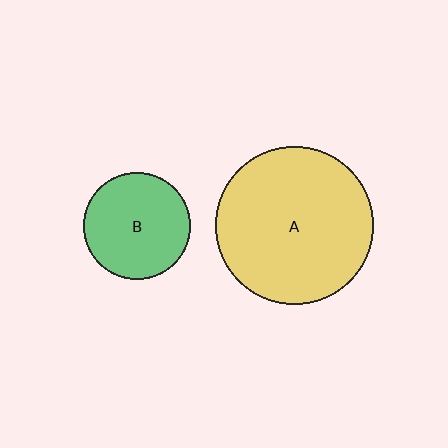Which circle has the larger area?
Circle A (yellow).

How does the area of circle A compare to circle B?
Approximately 2.2 times.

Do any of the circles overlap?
No, none of the circles overlap.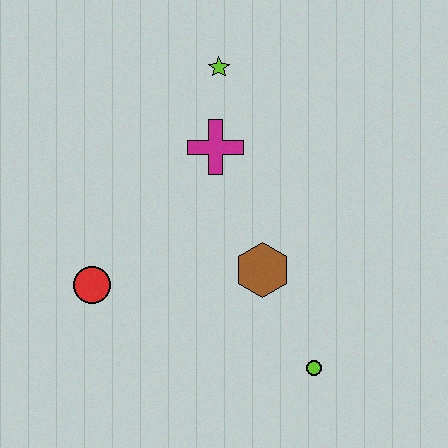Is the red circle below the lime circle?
No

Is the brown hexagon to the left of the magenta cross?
No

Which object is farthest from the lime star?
The lime circle is farthest from the lime star.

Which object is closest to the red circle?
The brown hexagon is closest to the red circle.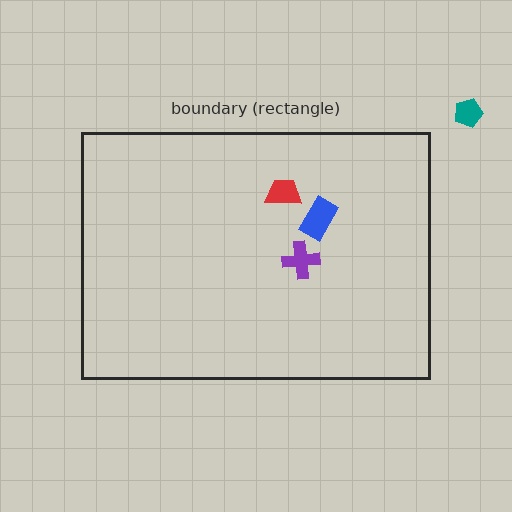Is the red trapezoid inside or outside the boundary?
Inside.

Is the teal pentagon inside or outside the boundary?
Outside.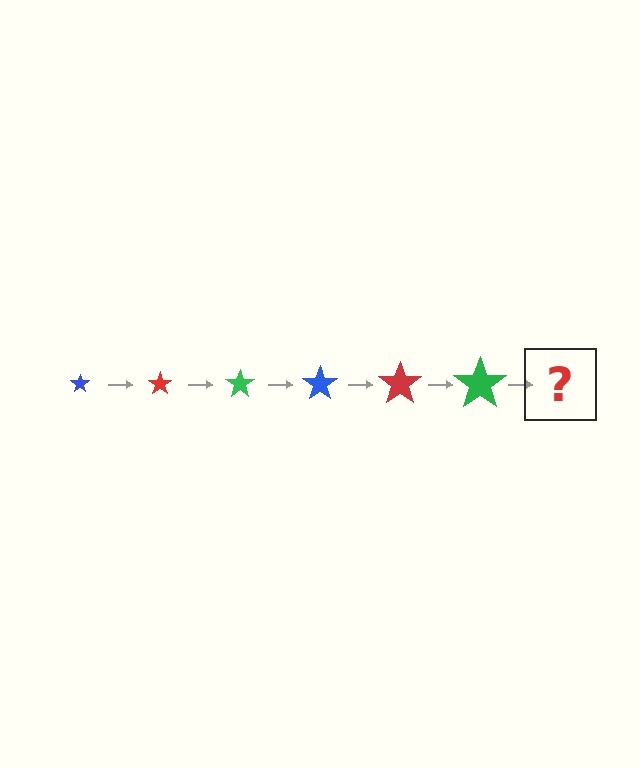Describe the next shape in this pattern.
It should be a blue star, larger than the previous one.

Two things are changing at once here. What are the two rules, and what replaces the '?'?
The two rules are that the star grows larger each step and the color cycles through blue, red, and green. The '?' should be a blue star, larger than the previous one.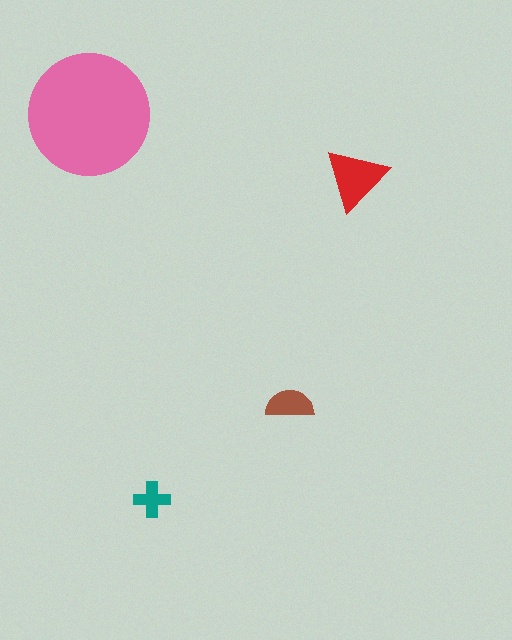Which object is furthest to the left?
The pink circle is leftmost.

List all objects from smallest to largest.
The teal cross, the brown semicircle, the red triangle, the pink circle.